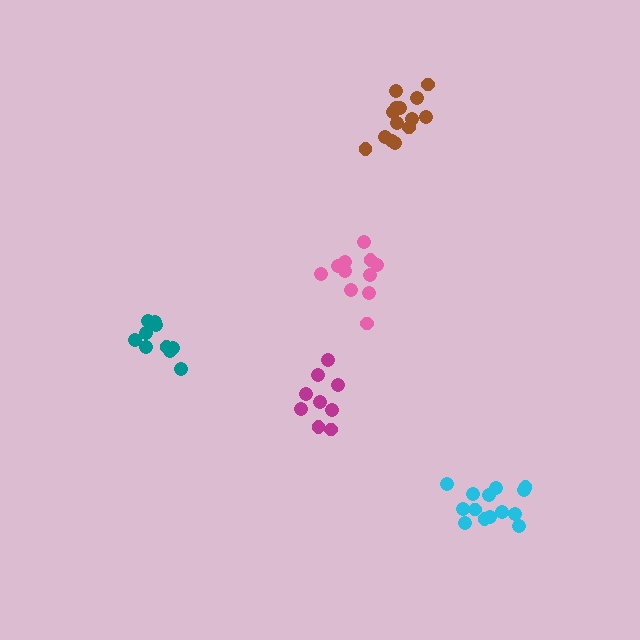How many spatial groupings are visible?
There are 5 spatial groupings.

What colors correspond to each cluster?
The clusters are colored: pink, magenta, brown, teal, cyan.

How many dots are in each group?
Group 1: 11 dots, Group 2: 9 dots, Group 3: 14 dots, Group 4: 10 dots, Group 5: 14 dots (58 total).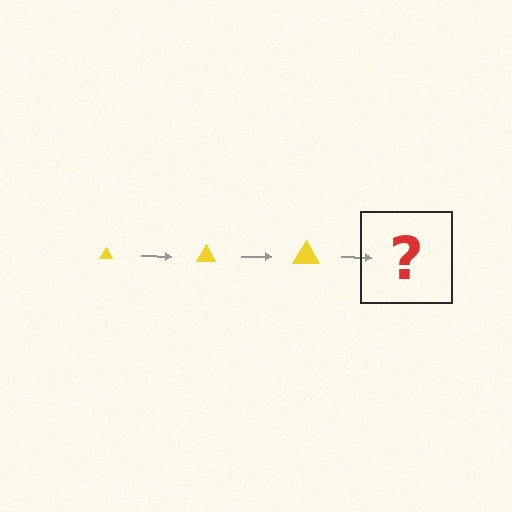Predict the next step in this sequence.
The next step is a yellow triangle, larger than the previous one.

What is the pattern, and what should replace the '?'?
The pattern is that the triangle gets progressively larger each step. The '?' should be a yellow triangle, larger than the previous one.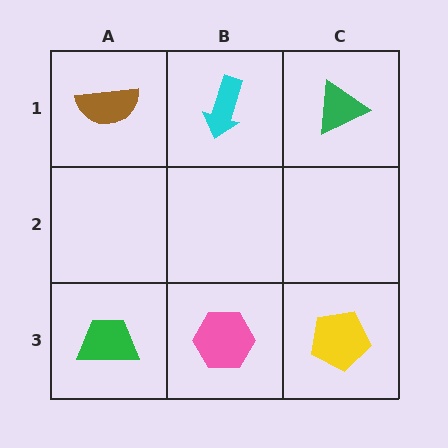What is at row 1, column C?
A green triangle.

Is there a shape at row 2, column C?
No, that cell is empty.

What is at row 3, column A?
A green trapezoid.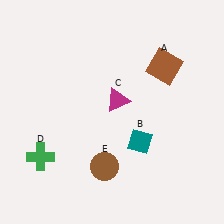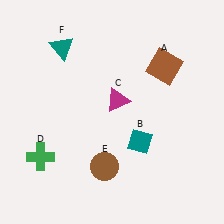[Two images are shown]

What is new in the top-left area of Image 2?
A teal triangle (F) was added in the top-left area of Image 2.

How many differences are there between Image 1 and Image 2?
There is 1 difference between the two images.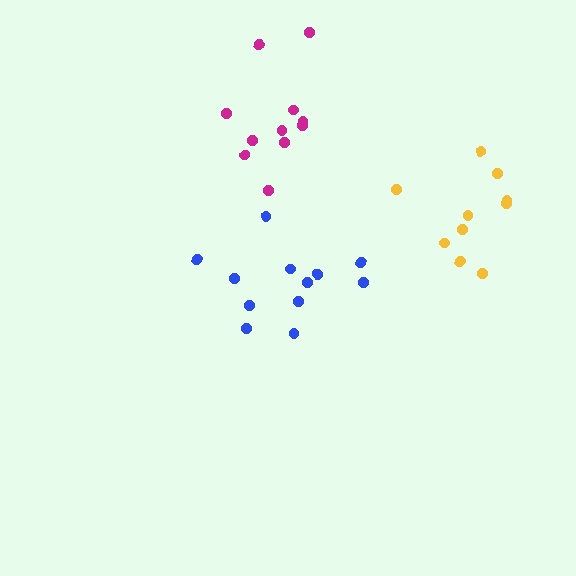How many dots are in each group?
Group 1: 12 dots, Group 2: 11 dots, Group 3: 10 dots (33 total).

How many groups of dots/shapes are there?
There are 3 groups.